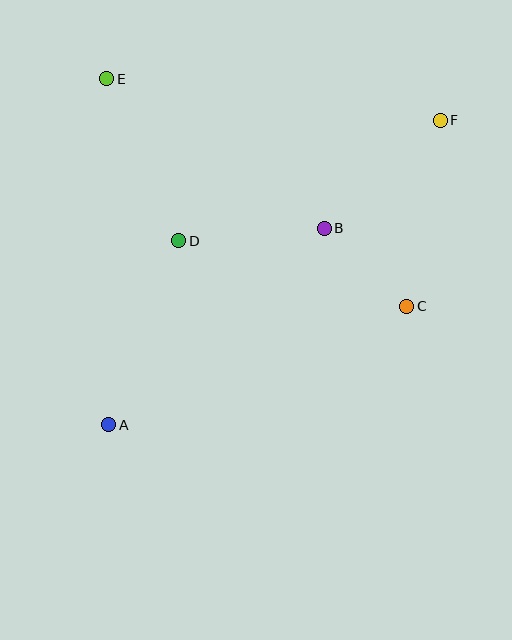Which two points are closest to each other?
Points B and C are closest to each other.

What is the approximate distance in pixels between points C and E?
The distance between C and E is approximately 377 pixels.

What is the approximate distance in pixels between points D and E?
The distance between D and E is approximately 177 pixels.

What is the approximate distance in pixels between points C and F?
The distance between C and F is approximately 189 pixels.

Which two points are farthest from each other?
Points A and F are farthest from each other.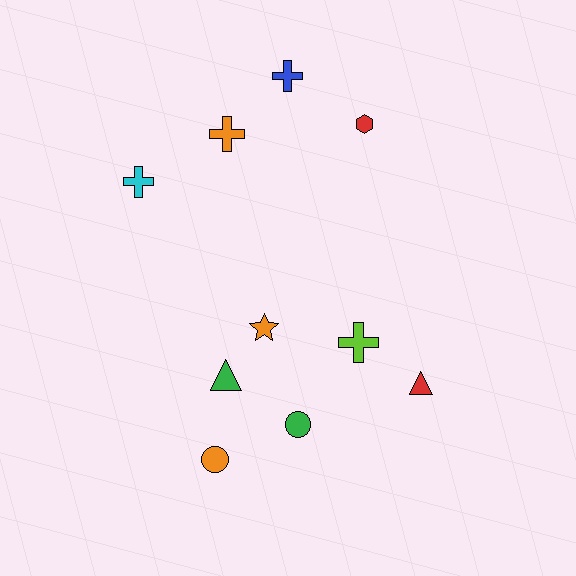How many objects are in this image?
There are 10 objects.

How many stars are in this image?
There is 1 star.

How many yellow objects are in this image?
There are no yellow objects.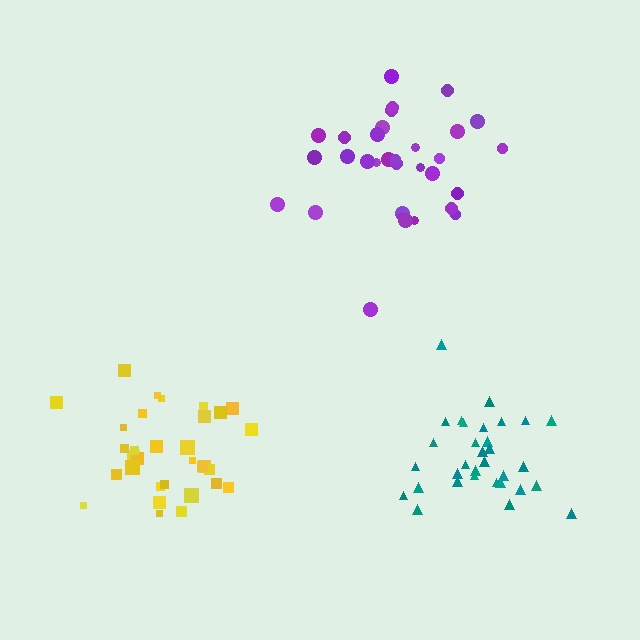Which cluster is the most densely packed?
Teal.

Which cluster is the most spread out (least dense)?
Purple.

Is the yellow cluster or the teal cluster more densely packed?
Teal.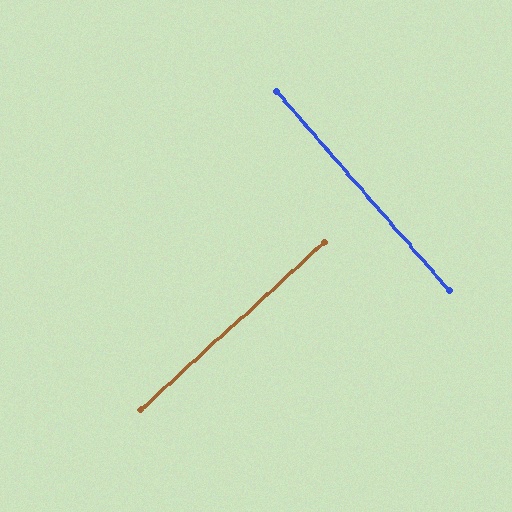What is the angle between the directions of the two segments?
Approximately 88 degrees.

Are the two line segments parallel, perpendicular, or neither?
Perpendicular — they meet at approximately 88°.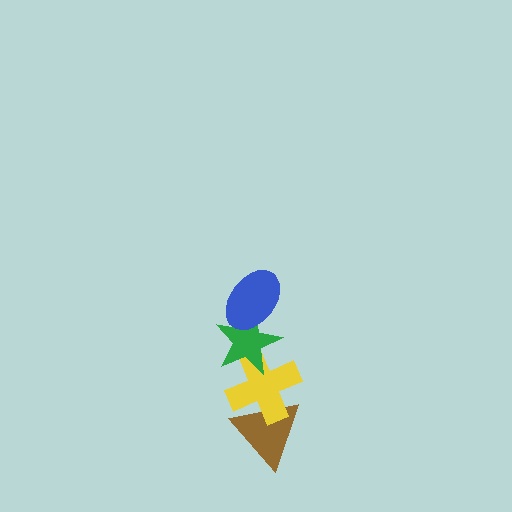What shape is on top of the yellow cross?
The green star is on top of the yellow cross.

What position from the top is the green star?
The green star is 2nd from the top.